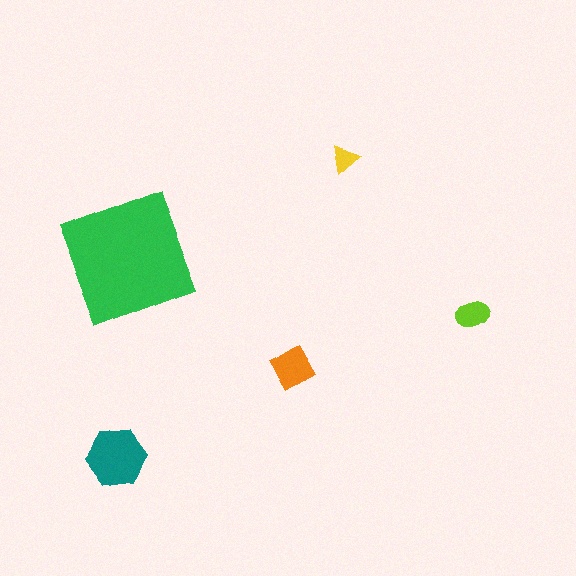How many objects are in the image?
There are 5 objects in the image.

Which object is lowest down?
The teal hexagon is bottommost.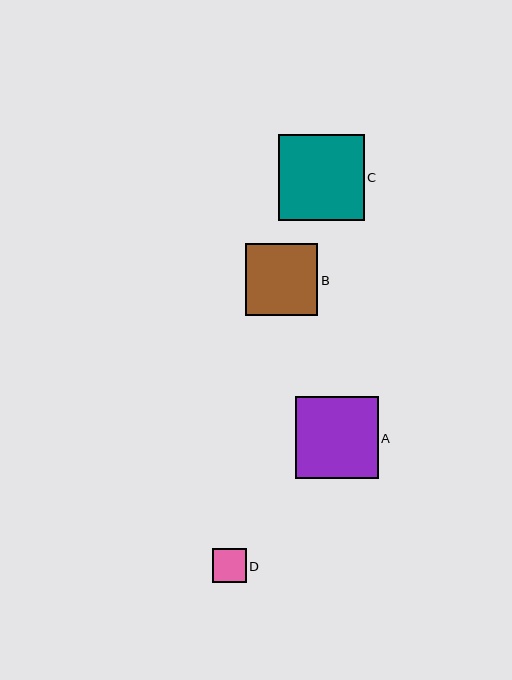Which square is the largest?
Square C is the largest with a size of approximately 86 pixels.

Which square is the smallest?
Square D is the smallest with a size of approximately 34 pixels.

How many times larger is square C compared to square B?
Square C is approximately 1.2 times the size of square B.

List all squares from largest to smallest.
From largest to smallest: C, A, B, D.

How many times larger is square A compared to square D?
Square A is approximately 2.4 times the size of square D.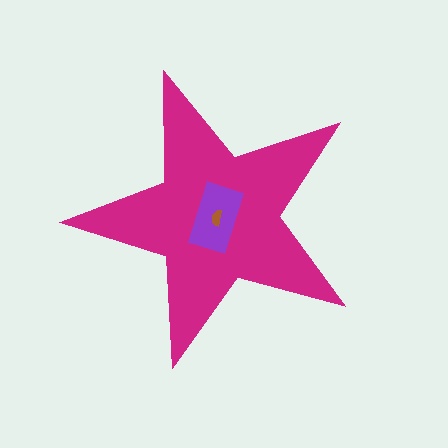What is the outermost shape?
The magenta star.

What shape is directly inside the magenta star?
The purple rectangle.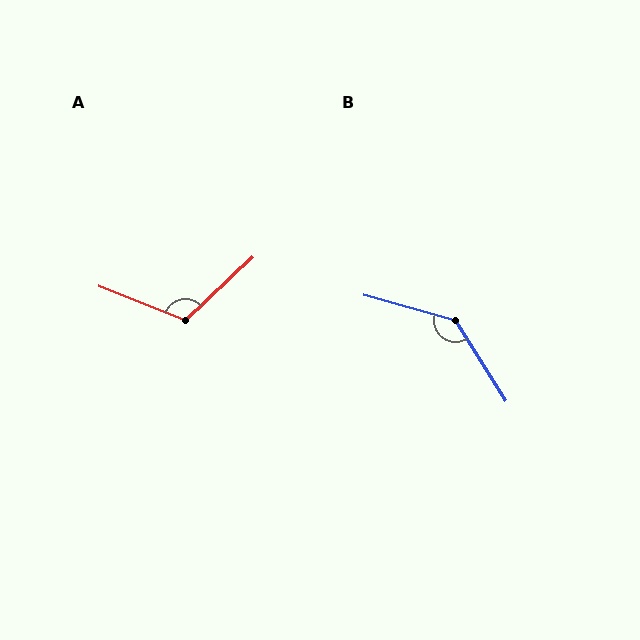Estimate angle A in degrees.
Approximately 115 degrees.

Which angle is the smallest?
A, at approximately 115 degrees.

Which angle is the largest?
B, at approximately 138 degrees.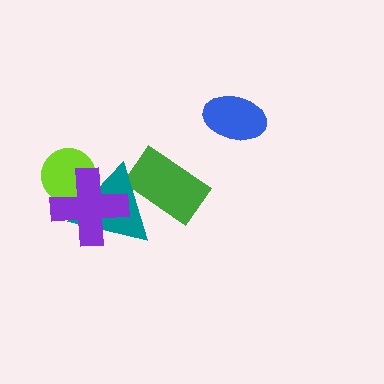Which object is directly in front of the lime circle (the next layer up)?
The teal triangle is directly in front of the lime circle.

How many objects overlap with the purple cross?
2 objects overlap with the purple cross.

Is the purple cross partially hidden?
No, no other shape covers it.